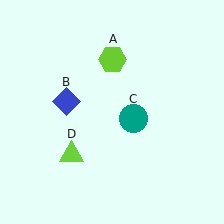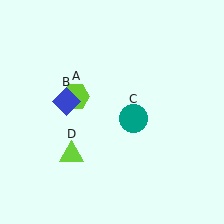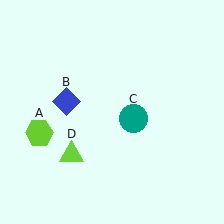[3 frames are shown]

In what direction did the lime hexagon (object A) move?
The lime hexagon (object A) moved down and to the left.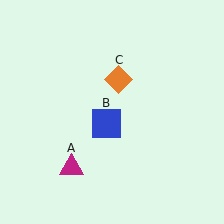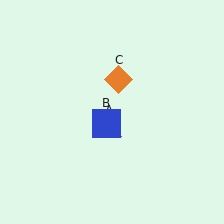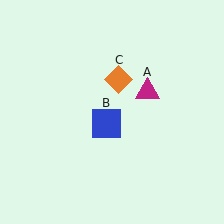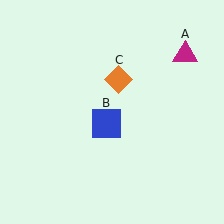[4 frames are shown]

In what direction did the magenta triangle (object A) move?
The magenta triangle (object A) moved up and to the right.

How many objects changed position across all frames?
1 object changed position: magenta triangle (object A).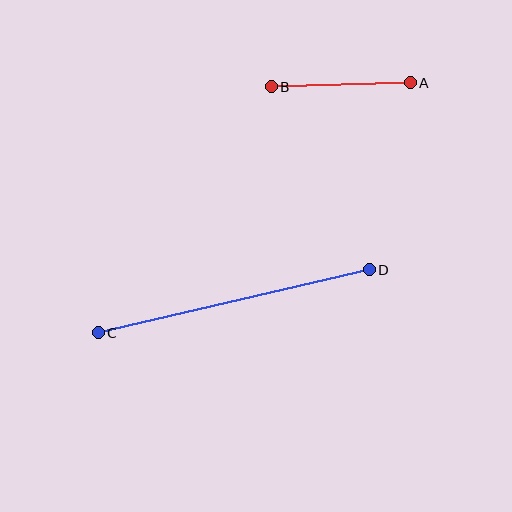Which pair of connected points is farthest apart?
Points C and D are farthest apart.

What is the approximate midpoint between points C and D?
The midpoint is at approximately (234, 301) pixels.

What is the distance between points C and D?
The distance is approximately 278 pixels.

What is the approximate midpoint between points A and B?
The midpoint is at approximately (341, 85) pixels.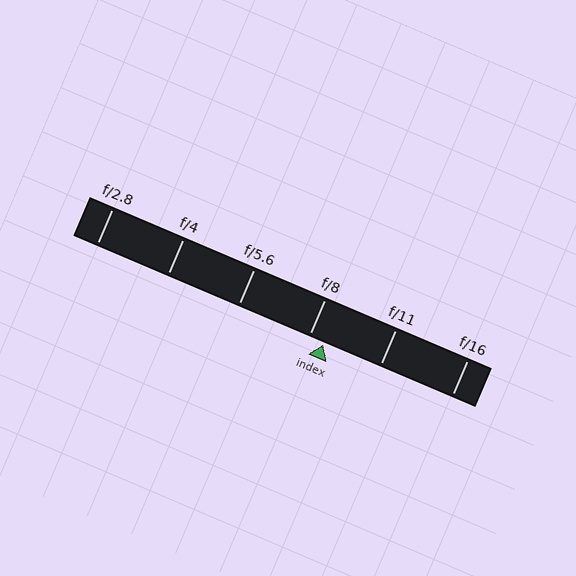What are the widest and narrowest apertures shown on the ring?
The widest aperture shown is f/2.8 and the narrowest is f/16.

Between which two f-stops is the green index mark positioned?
The index mark is between f/8 and f/11.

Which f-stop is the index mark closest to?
The index mark is closest to f/8.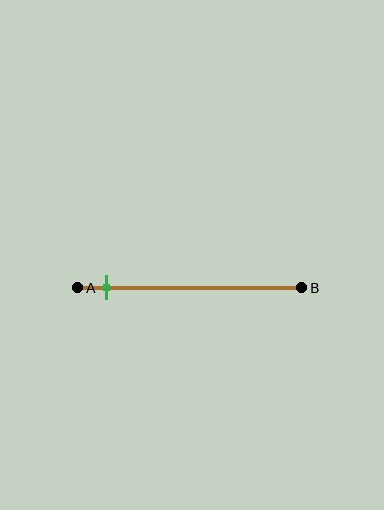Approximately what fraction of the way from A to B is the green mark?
The green mark is approximately 15% of the way from A to B.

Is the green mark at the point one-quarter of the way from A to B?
No, the mark is at about 15% from A, not at the 25% one-quarter point.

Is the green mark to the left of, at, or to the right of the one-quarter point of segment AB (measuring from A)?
The green mark is to the left of the one-quarter point of segment AB.